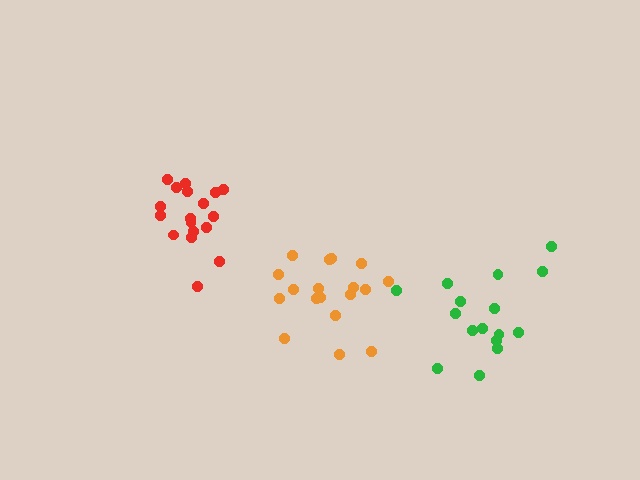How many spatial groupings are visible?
There are 3 spatial groupings.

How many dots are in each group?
Group 1: 18 dots, Group 2: 16 dots, Group 3: 19 dots (53 total).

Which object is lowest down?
The green cluster is bottommost.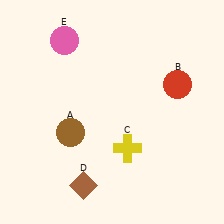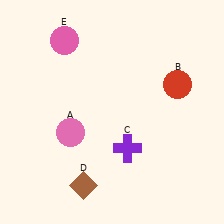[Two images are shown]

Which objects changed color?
A changed from brown to pink. C changed from yellow to purple.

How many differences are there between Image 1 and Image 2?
There are 2 differences between the two images.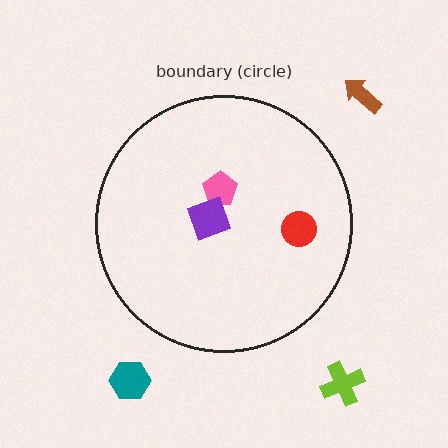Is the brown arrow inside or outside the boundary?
Outside.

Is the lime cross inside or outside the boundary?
Outside.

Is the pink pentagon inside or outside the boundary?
Inside.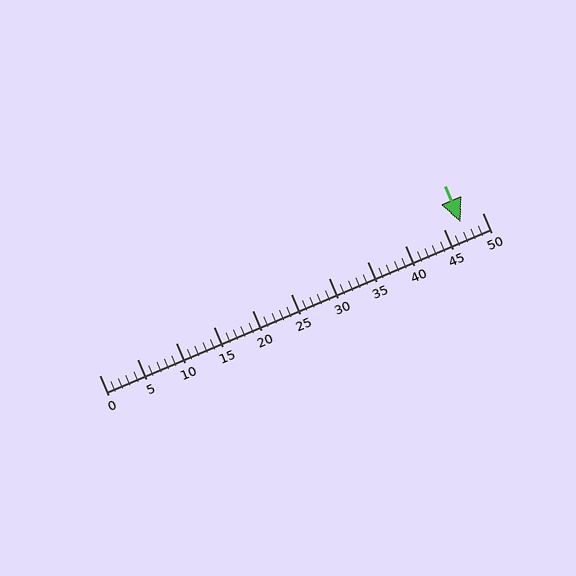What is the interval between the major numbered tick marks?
The major tick marks are spaced 5 units apart.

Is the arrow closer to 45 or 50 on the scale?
The arrow is closer to 45.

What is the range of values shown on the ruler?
The ruler shows values from 0 to 50.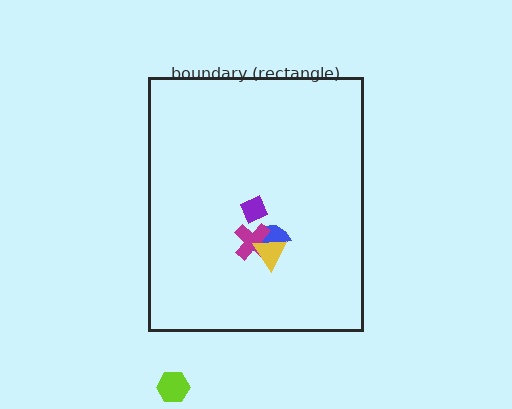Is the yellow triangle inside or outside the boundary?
Inside.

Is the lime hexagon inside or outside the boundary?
Outside.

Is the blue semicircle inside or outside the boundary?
Inside.